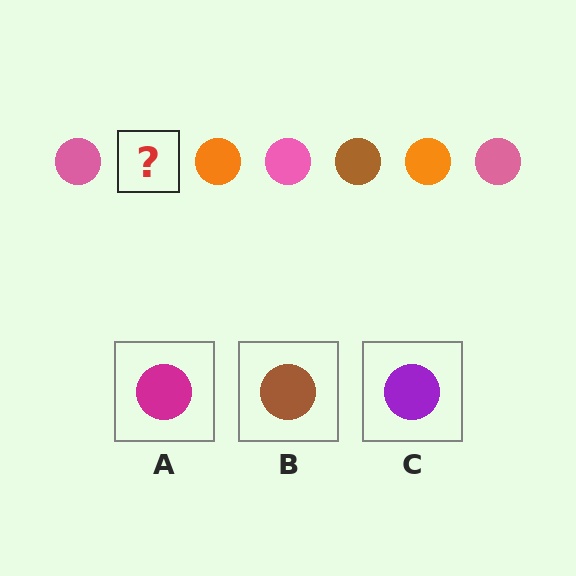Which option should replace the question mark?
Option B.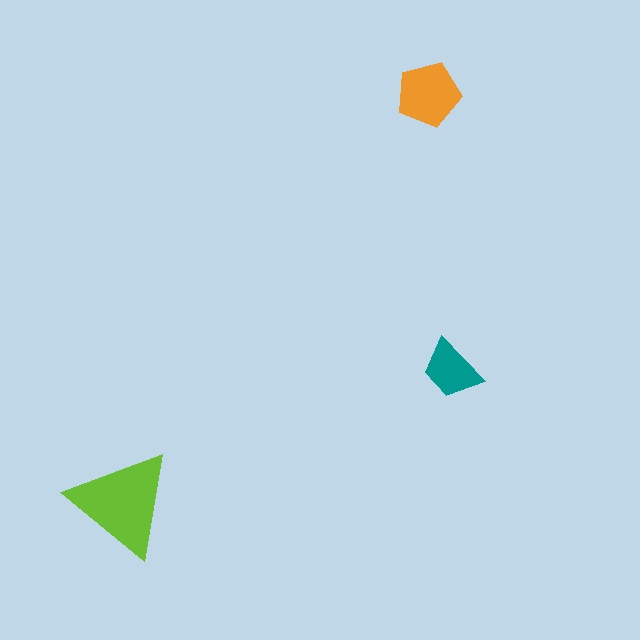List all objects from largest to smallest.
The lime triangle, the orange pentagon, the teal trapezoid.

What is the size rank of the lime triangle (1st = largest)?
1st.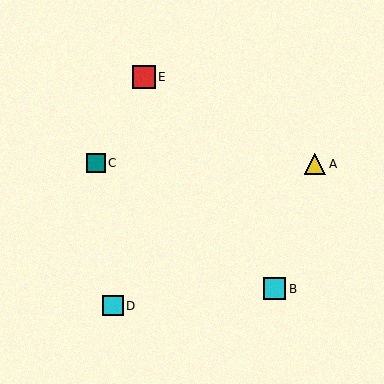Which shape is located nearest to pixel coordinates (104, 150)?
The teal square (labeled C) at (96, 163) is nearest to that location.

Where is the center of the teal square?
The center of the teal square is at (96, 163).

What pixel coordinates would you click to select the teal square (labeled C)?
Click at (96, 163) to select the teal square C.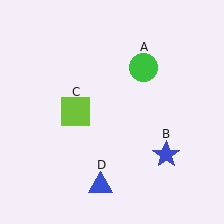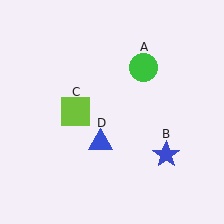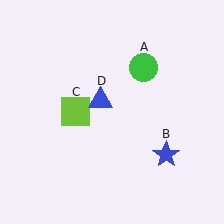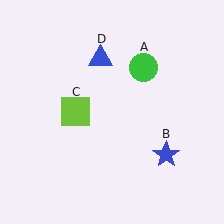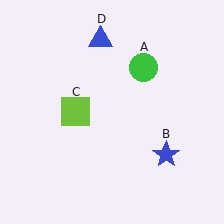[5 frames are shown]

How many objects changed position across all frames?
1 object changed position: blue triangle (object D).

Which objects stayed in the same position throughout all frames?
Green circle (object A) and blue star (object B) and lime square (object C) remained stationary.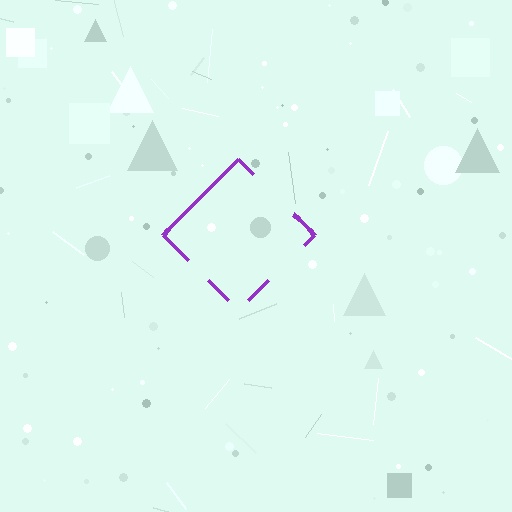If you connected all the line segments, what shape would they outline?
They would outline a diamond.